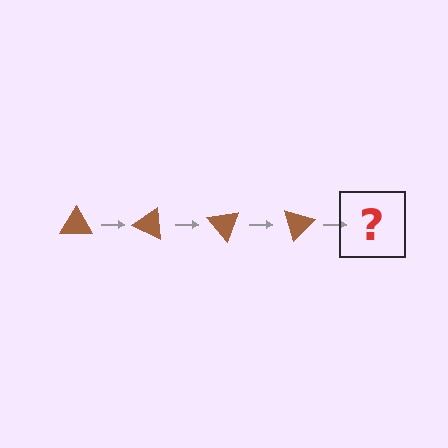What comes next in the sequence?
The next element should be a brown triangle rotated 100 degrees.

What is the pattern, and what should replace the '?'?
The pattern is that the triangle rotates 25 degrees each step. The '?' should be a brown triangle rotated 100 degrees.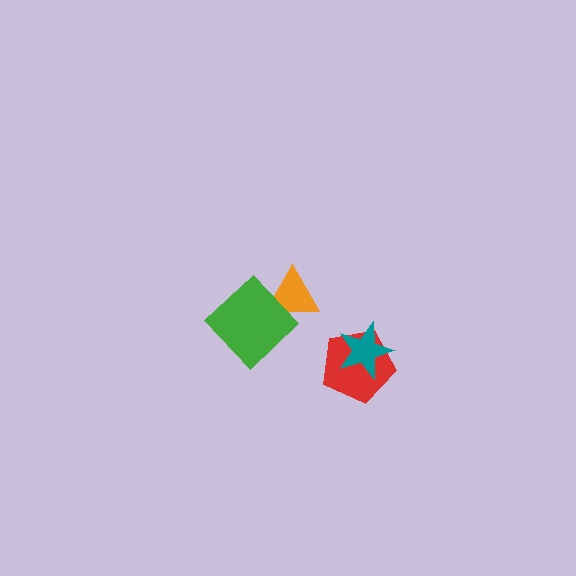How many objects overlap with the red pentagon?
1 object overlaps with the red pentagon.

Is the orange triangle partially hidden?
Yes, it is partially covered by another shape.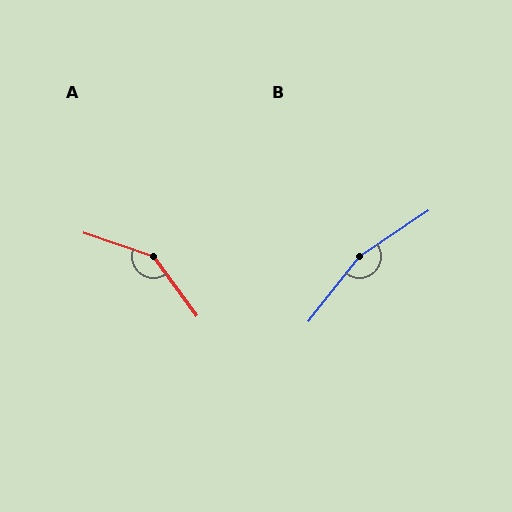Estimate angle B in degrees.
Approximately 162 degrees.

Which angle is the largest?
B, at approximately 162 degrees.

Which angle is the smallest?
A, at approximately 145 degrees.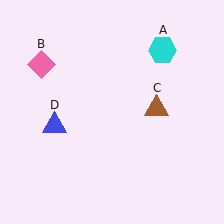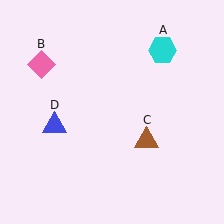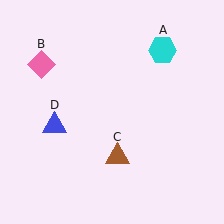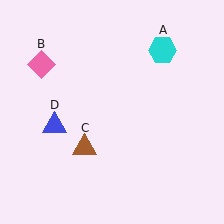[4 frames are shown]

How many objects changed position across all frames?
1 object changed position: brown triangle (object C).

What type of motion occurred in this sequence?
The brown triangle (object C) rotated clockwise around the center of the scene.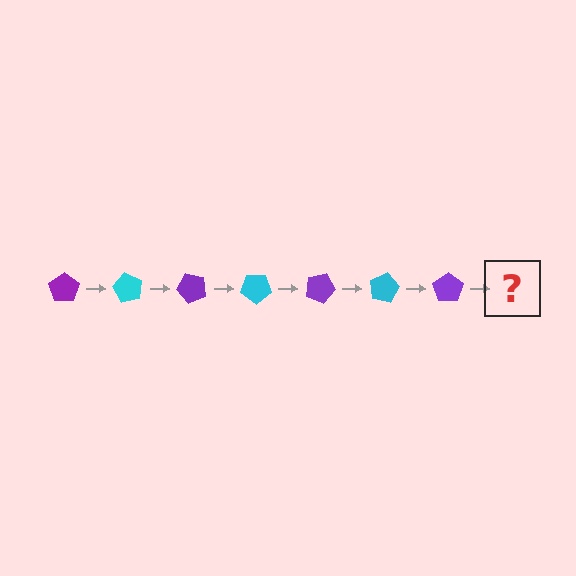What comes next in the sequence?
The next element should be a cyan pentagon, rotated 420 degrees from the start.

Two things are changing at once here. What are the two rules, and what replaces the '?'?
The two rules are that it rotates 60 degrees each step and the color cycles through purple and cyan. The '?' should be a cyan pentagon, rotated 420 degrees from the start.